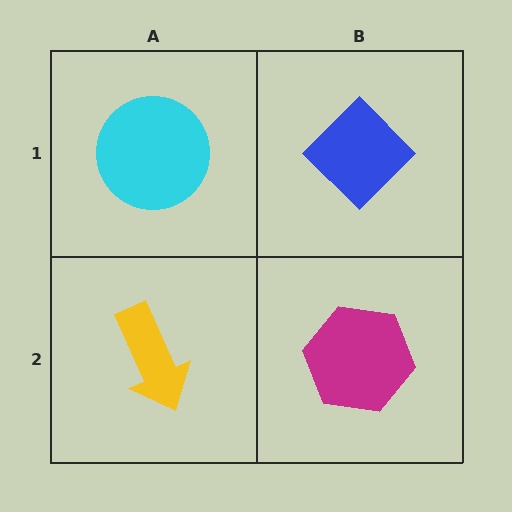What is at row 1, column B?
A blue diamond.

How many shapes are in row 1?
2 shapes.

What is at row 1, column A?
A cyan circle.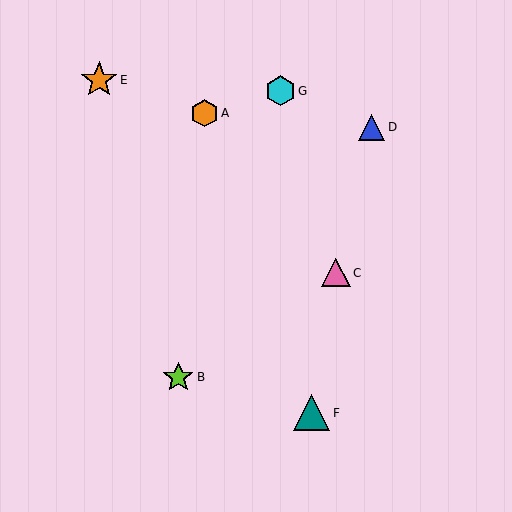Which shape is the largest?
The orange star (labeled E) is the largest.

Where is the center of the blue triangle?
The center of the blue triangle is at (372, 127).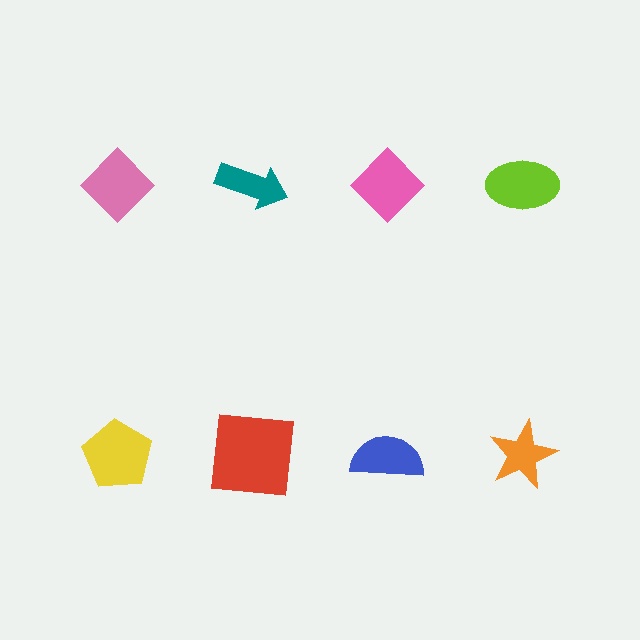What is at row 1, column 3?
A pink diamond.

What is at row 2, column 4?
An orange star.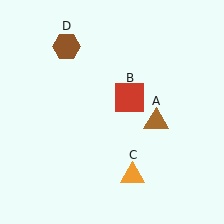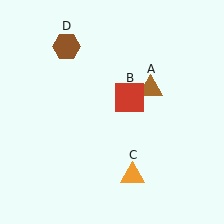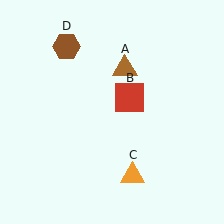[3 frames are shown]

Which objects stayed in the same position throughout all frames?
Red square (object B) and orange triangle (object C) and brown hexagon (object D) remained stationary.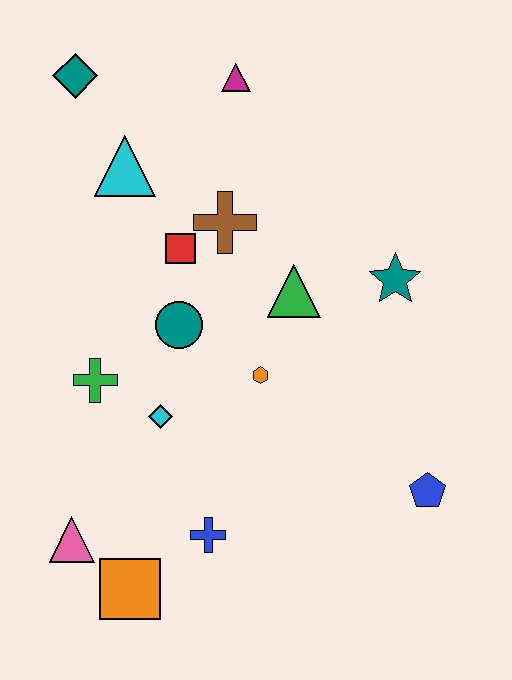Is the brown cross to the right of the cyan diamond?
Yes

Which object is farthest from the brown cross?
The orange square is farthest from the brown cross.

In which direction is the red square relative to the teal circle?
The red square is above the teal circle.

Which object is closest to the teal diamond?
The cyan triangle is closest to the teal diamond.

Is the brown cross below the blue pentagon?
No